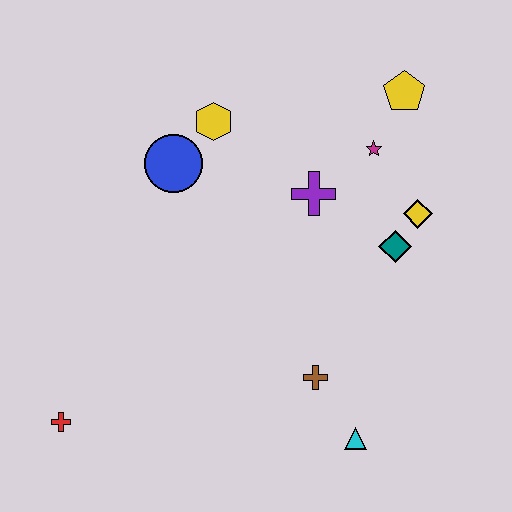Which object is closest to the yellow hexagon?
The blue circle is closest to the yellow hexagon.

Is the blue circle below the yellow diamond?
No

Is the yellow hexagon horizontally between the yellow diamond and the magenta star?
No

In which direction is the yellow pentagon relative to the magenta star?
The yellow pentagon is above the magenta star.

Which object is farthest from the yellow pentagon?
The red cross is farthest from the yellow pentagon.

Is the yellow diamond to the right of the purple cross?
Yes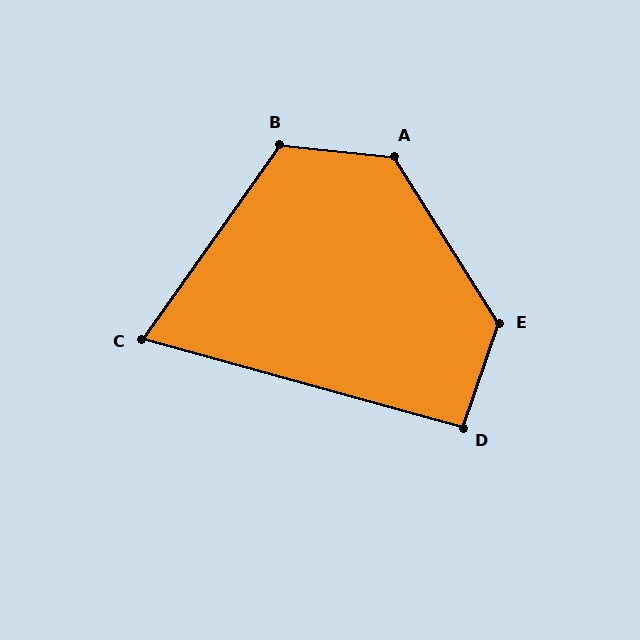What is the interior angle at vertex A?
Approximately 128 degrees (obtuse).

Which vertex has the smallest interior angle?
C, at approximately 70 degrees.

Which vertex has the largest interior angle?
E, at approximately 129 degrees.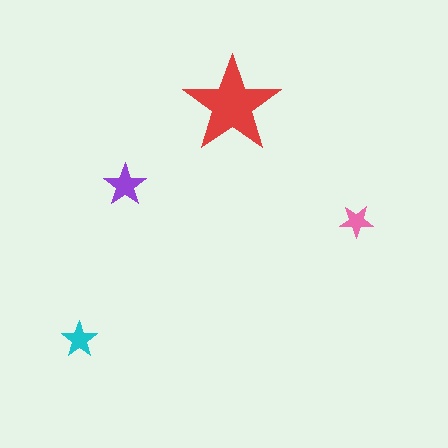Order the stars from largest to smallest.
the red one, the purple one, the cyan one, the pink one.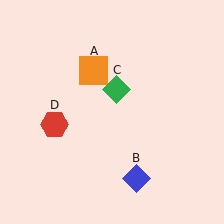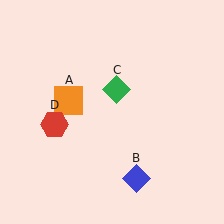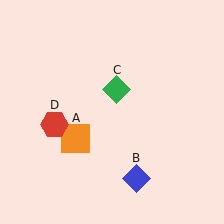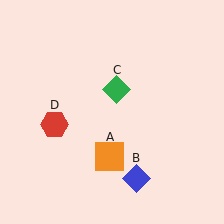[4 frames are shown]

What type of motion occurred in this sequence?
The orange square (object A) rotated counterclockwise around the center of the scene.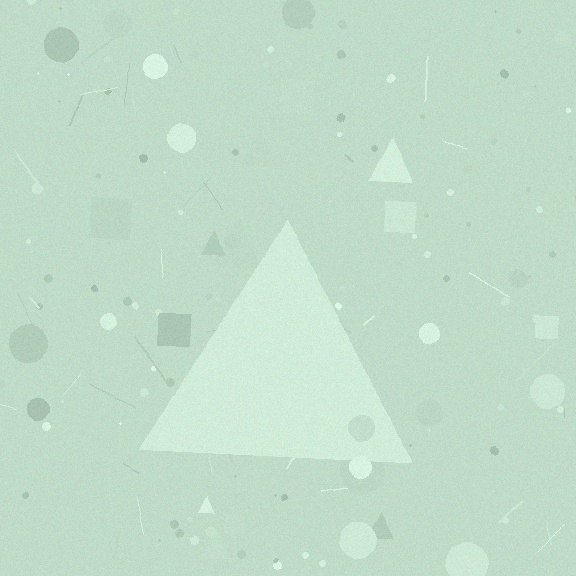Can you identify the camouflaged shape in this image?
The camouflaged shape is a triangle.